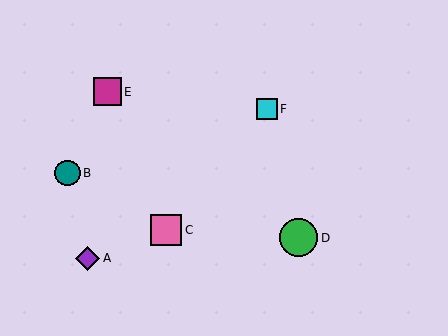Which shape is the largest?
The green circle (labeled D) is the largest.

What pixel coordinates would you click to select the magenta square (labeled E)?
Click at (107, 92) to select the magenta square E.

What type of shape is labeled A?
Shape A is a purple diamond.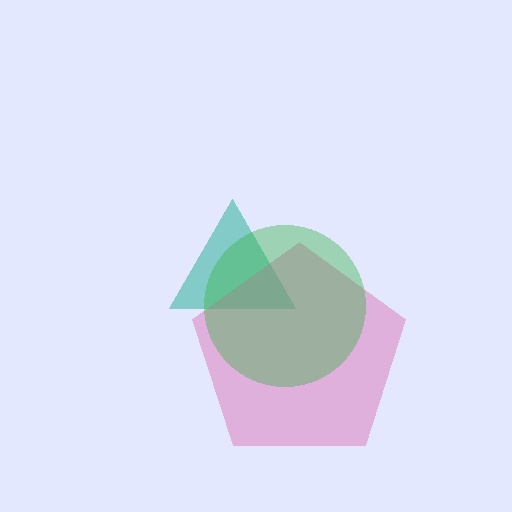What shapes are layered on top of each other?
The layered shapes are: a teal triangle, a pink pentagon, a green circle.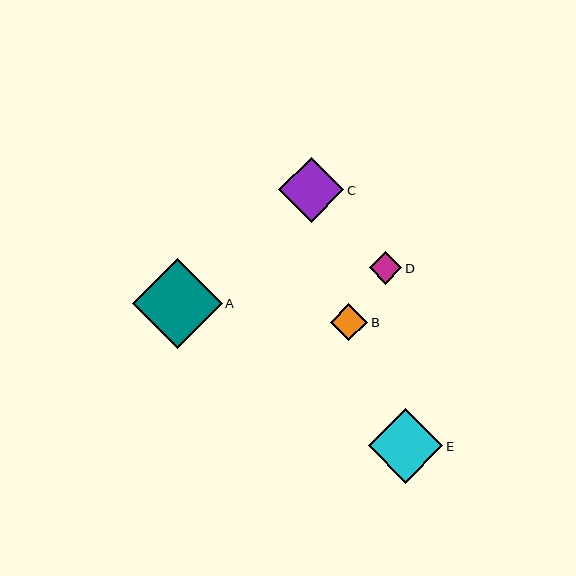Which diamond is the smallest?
Diamond D is the smallest with a size of approximately 32 pixels.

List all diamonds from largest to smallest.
From largest to smallest: A, E, C, B, D.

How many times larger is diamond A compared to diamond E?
Diamond A is approximately 1.2 times the size of diamond E.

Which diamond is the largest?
Diamond A is the largest with a size of approximately 90 pixels.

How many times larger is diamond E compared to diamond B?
Diamond E is approximately 2.0 times the size of diamond B.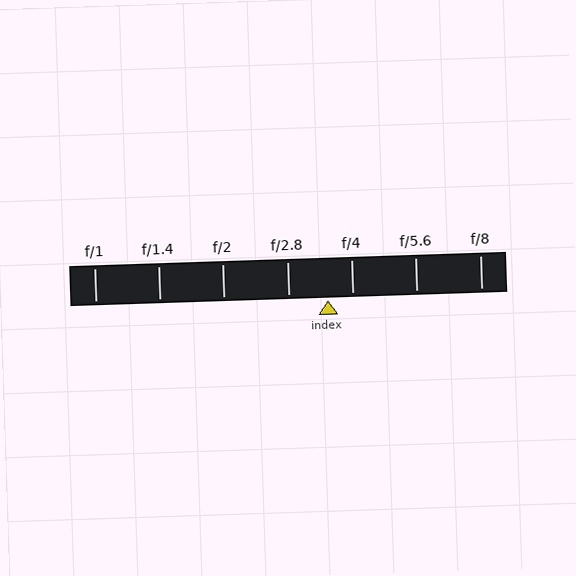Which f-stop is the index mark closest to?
The index mark is closest to f/4.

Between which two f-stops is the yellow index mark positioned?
The index mark is between f/2.8 and f/4.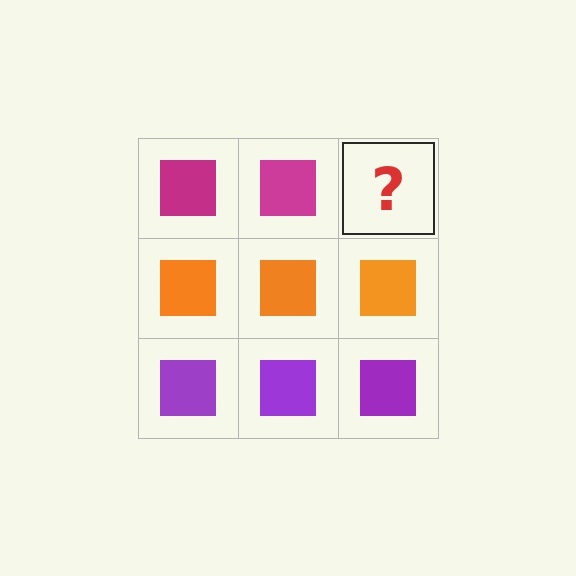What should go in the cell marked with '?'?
The missing cell should contain a magenta square.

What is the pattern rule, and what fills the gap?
The rule is that each row has a consistent color. The gap should be filled with a magenta square.